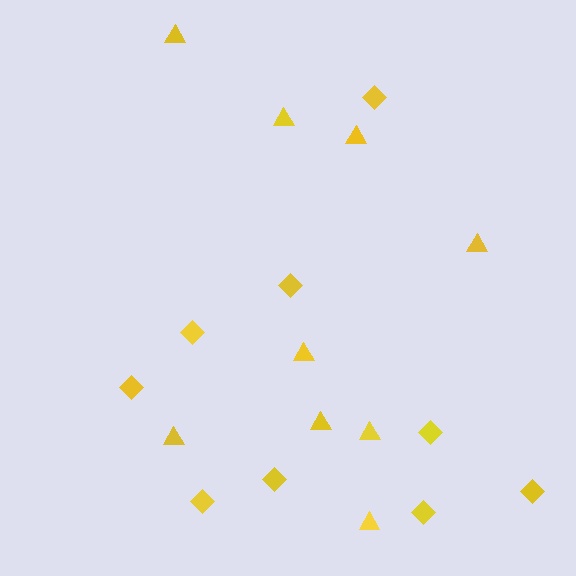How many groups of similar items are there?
There are 2 groups: one group of triangles (9) and one group of diamonds (9).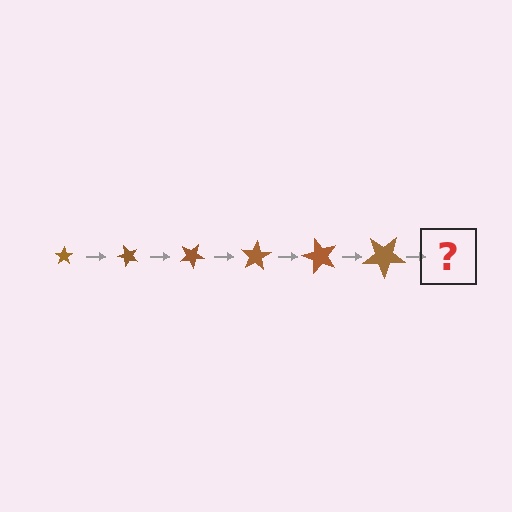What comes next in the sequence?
The next element should be a star, larger than the previous one and rotated 300 degrees from the start.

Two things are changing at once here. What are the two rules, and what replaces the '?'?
The two rules are that the star grows larger each step and it rotates 50 degrees each step. The '?' should be a star, larger than the previous one and rotated 300 degrees from the start.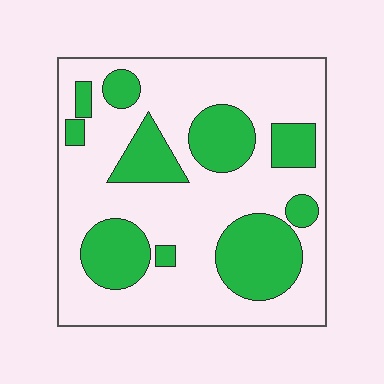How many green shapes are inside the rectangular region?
10.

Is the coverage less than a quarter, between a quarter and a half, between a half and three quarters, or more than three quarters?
Between a quarter and a half.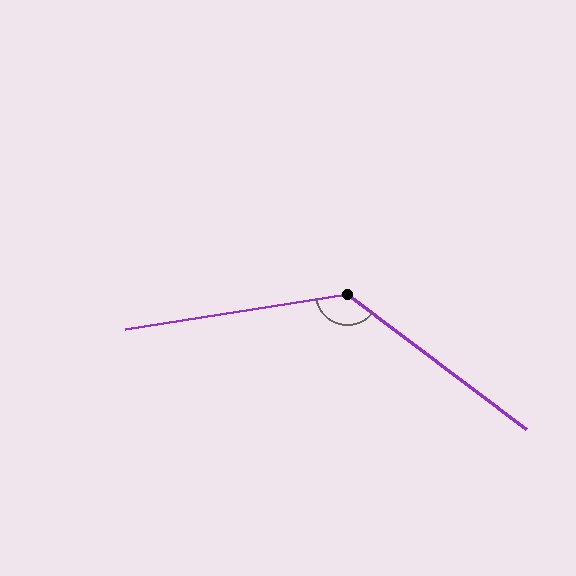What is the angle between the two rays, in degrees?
Approximately 134 degrees.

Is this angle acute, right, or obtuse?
It is obtuse.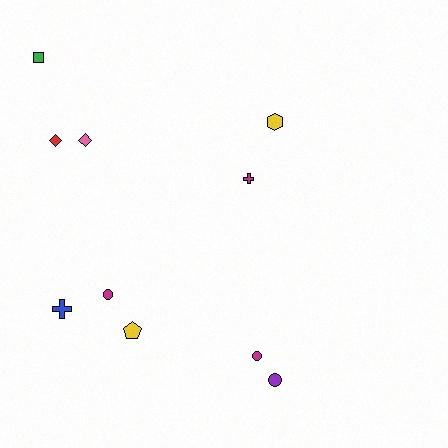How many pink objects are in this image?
There is 1 pink object.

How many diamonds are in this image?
There are 2 diamonds.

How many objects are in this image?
There are 10 objects.